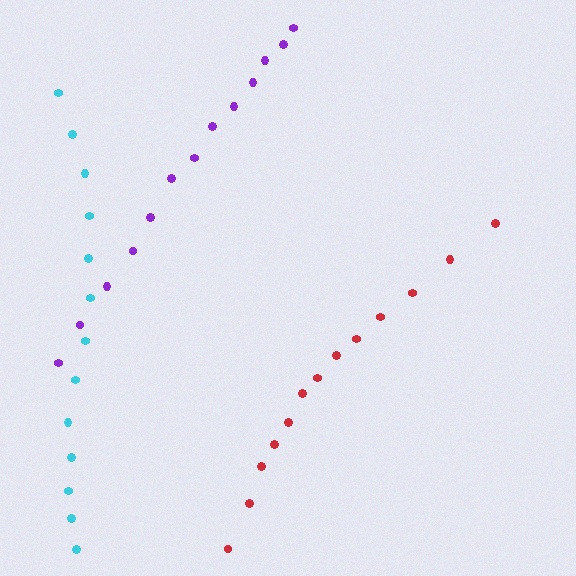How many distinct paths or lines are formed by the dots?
There are 3 distinct paths.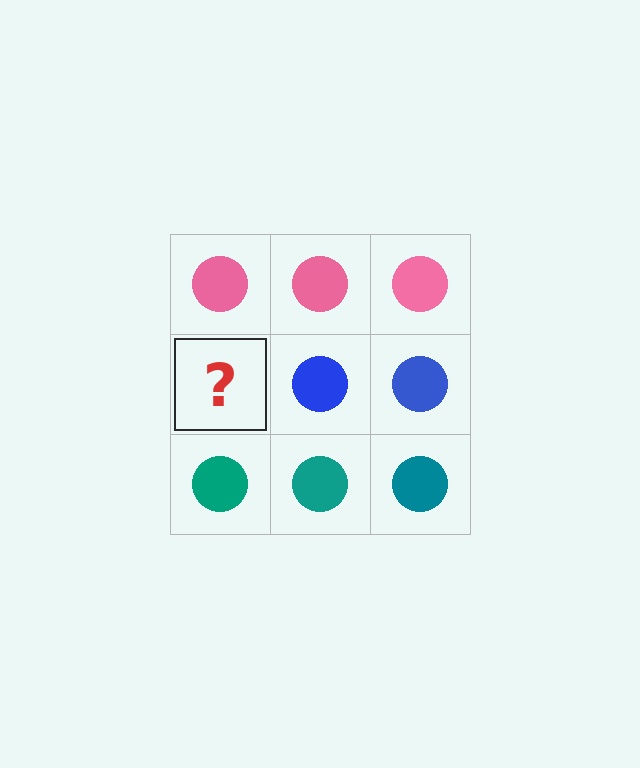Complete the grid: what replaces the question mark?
The question mark should be replaced with a blue circle.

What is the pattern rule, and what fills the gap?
The rule is that each row has a consistent color. The gap should be filled with a blue circle.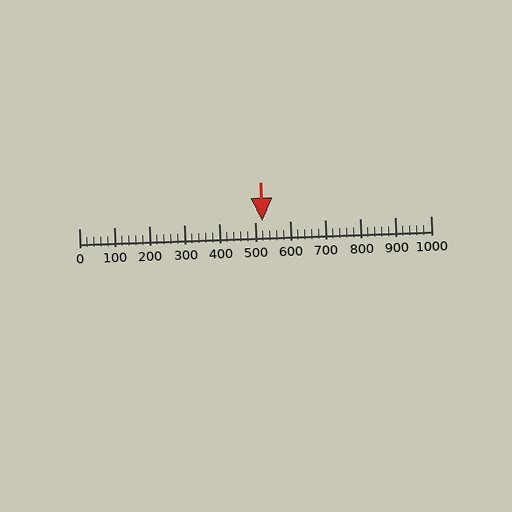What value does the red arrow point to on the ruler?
The red arrow points to approximately 520.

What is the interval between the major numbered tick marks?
The major tick marks are spaced 100 units apart.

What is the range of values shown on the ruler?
The ruler shows values from 0 to 1000.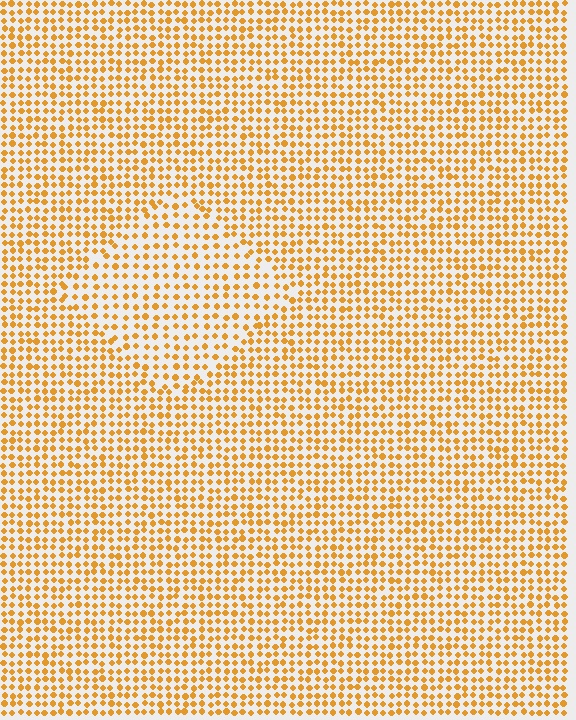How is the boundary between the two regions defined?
The boundary is defined by a change in element density (approximately 1.5x ratio). All elements are the same color, size, and shape.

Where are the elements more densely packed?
The elements are more densely packed outside the diamond boundary.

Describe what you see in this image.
The image contains small orange elements arranged at two different densities. A diamond-shaped region is visible where the elements are less densely packed than the surrounding area.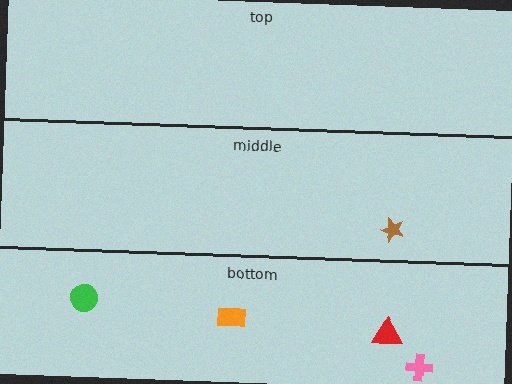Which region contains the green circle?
The bottom region.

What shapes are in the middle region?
The brown star.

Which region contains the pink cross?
The bottom region.